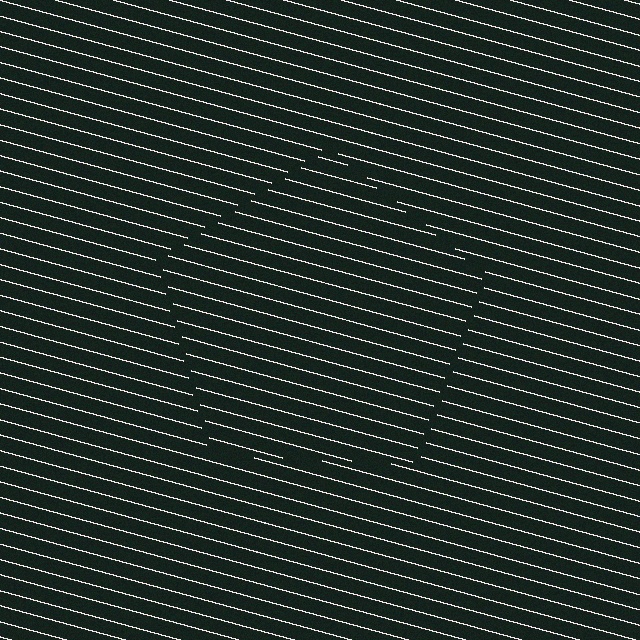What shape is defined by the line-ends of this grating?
An illusory pentagon. The interior of the shape contains the same grating, shifted by half a period — the contour is defined by the phase discontinuity where line-ends from the inner and outer gratings abut.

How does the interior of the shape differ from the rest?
The interior of the shape contains the same grating, shifted by half a period — the contour is defined by the phase discontinuity where line-ends from the inner and outer gratings abut.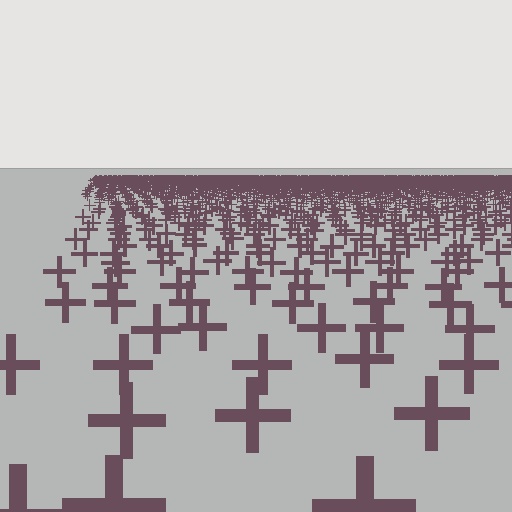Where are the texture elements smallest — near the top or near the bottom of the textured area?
Near the top.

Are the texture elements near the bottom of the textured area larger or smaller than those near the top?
Larger. Near the bottom, elements are closer to the viewer and appear at a bigger on-screen size.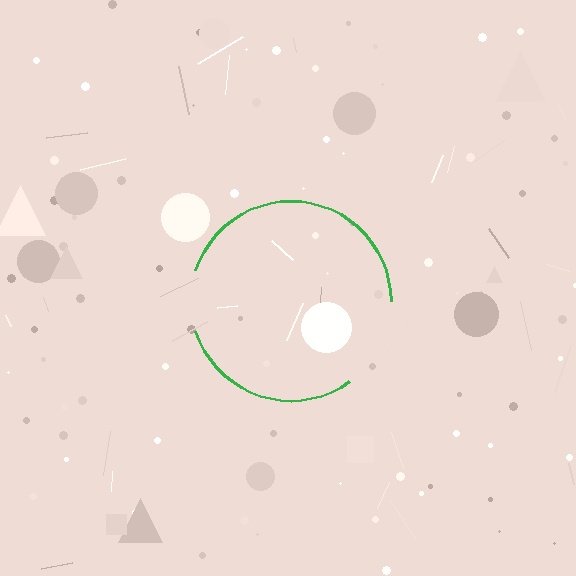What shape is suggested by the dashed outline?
The dashed outline suggests a circle.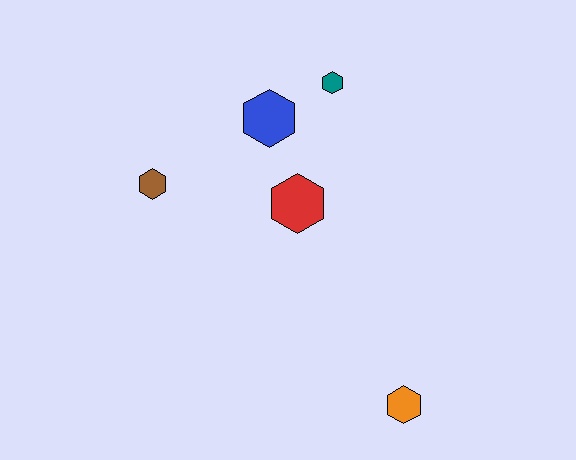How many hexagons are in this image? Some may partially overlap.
There are 5 hexagons.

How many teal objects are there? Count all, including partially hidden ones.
There is 1 teal object.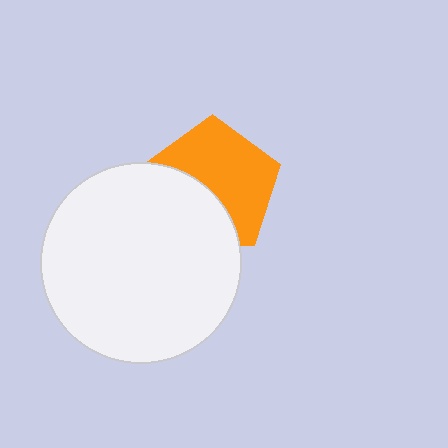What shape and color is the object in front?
The object in front is a white circle.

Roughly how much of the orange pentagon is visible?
About half of it is visible (roughly 60%).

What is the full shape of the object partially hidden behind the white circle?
The partially hidden object is an orange pentagon.